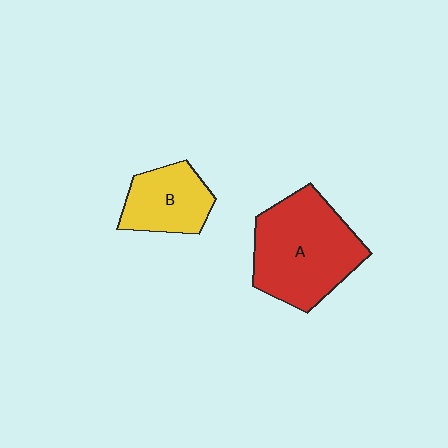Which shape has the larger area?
Shape A (red).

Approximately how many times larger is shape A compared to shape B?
Approximately 1.8 times.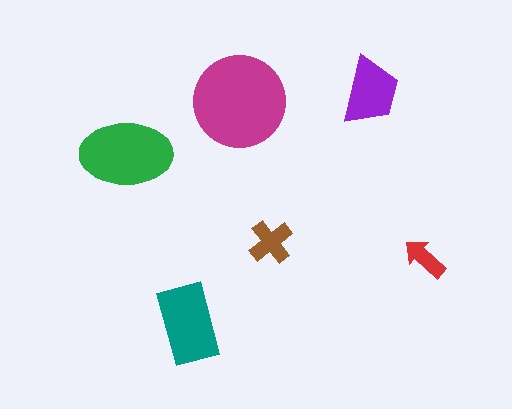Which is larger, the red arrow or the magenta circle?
The magenta circle.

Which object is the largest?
The magenta circle.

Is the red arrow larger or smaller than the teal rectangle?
Smaller.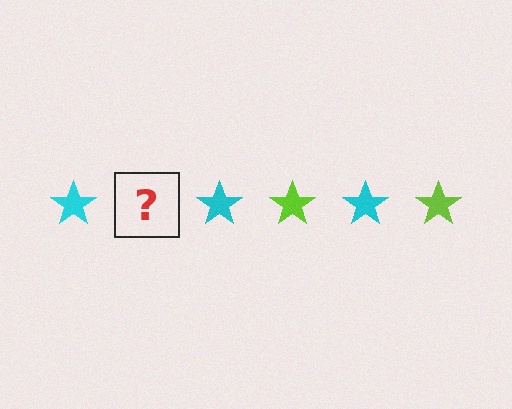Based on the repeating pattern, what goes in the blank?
The blank should be a lime star.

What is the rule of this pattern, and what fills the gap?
The rule is that the pattern cycles through cyan, lime stars. The gap should be filled with a lime star.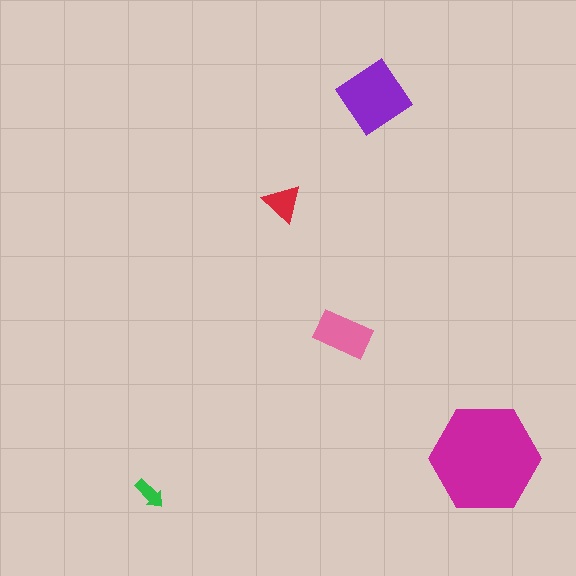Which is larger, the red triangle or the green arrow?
The red triangle.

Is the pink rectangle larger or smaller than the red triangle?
Larger.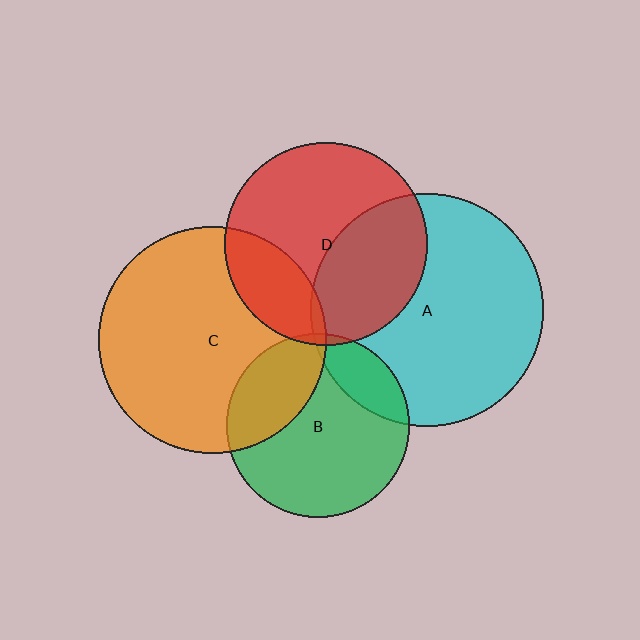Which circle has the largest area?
Circle A (cyan).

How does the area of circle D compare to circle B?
Approximately 1.2 times.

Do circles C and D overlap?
Yes.